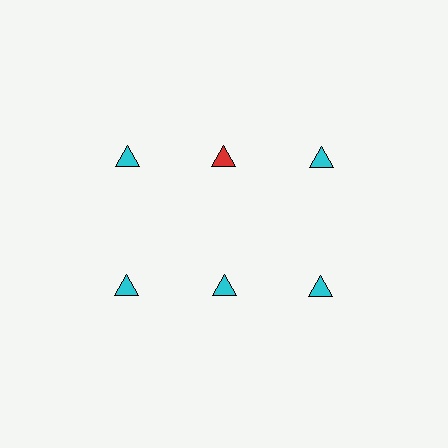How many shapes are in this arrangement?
There are 6 shapes arranged in a grid pattern.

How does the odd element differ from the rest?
It has a different color: red instead of cyan.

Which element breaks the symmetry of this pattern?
The red triangle in the top row, second from left column breaks the symmetry. All other shapes are cyan triangles.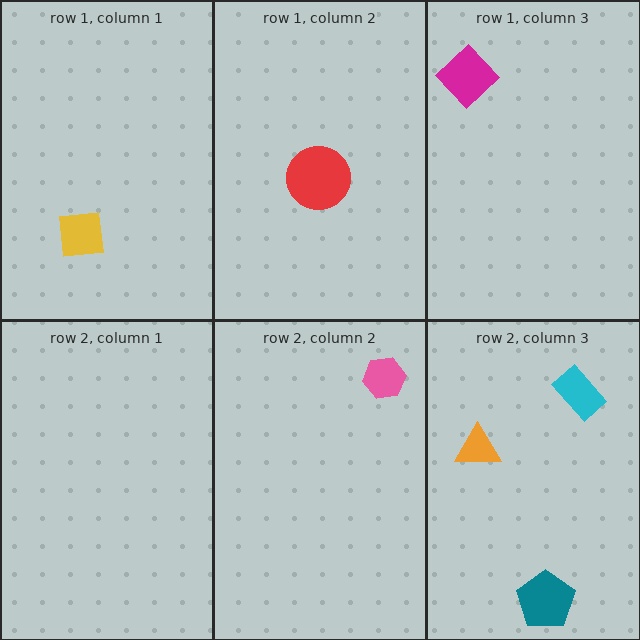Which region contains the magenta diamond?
The row 1, column 3 region.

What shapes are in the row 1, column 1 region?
The yellow square.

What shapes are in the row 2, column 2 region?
The pink hexagon.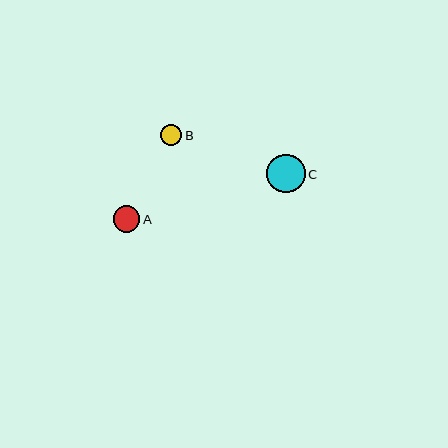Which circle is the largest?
Circle C is the largest with a size of approximately 39 pixels.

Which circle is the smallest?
Circle B is the smallest with a size of approximately 21 pixels.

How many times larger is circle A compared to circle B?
Circle A is approximately 1.3 times the size of circle B.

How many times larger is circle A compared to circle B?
Circle A is approximately 1.3 times the size of circle B.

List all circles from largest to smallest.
From largest to smallest: C, A, B.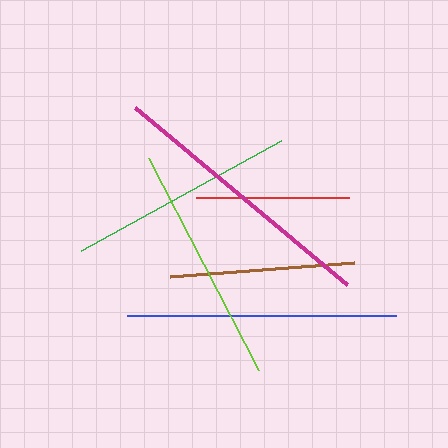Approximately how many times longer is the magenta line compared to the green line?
The magenta line is approximately 1.2 times the length of the green line.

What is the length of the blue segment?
The blue segment is approximately 270 pixels long.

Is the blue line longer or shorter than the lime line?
The blue line is longer than the lime line.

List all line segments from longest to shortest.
From longest to shortest: magenta, blue, lime, green, brown, red.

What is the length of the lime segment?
The lime segment is approximately 239 pixels long.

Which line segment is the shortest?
The red line is the shortest at approximately 153 pixels.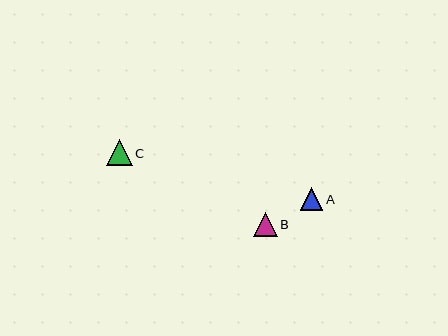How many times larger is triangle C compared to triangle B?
Triangle C is approximately 1.1 times the size of triangle B.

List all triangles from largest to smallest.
From largest to smallest: C, B, A.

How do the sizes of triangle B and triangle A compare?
Triangle B and triangle A are approximately the same size.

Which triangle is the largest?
Triangle C is the largest with a size of approximately 26 pixels.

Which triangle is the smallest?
Triangle A is the smallest with a size of approximately 22 pixels.